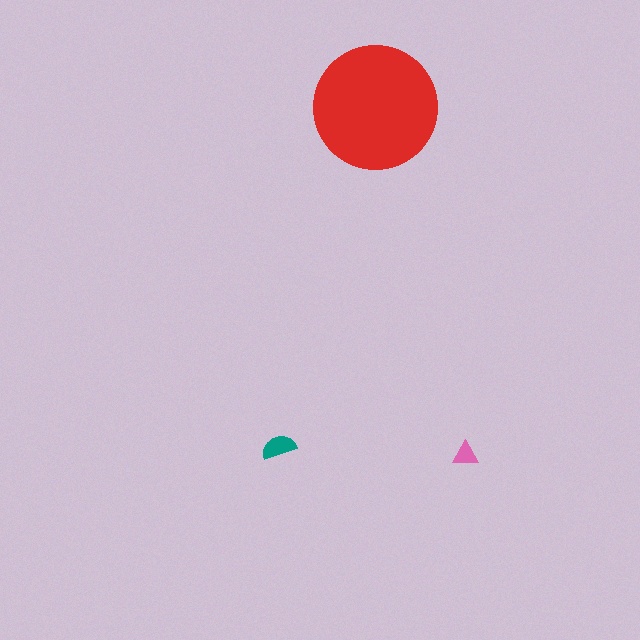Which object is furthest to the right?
The pink triangle is rightmost.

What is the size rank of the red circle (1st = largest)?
1st.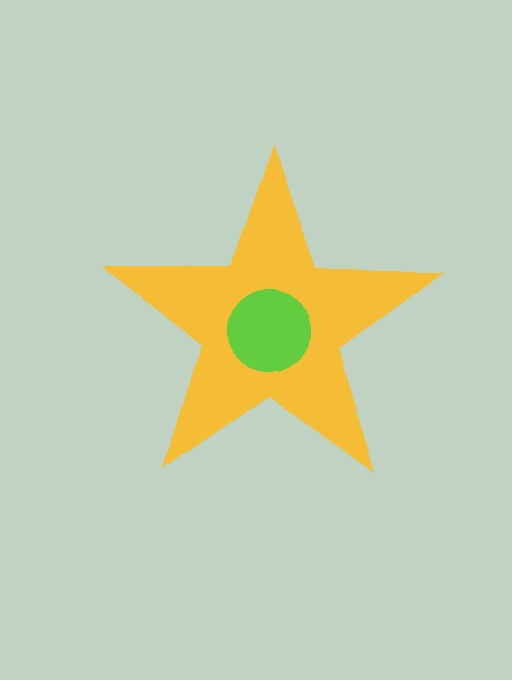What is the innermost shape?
The lime circle.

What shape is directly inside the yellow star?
The lime circle.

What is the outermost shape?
The yellow star.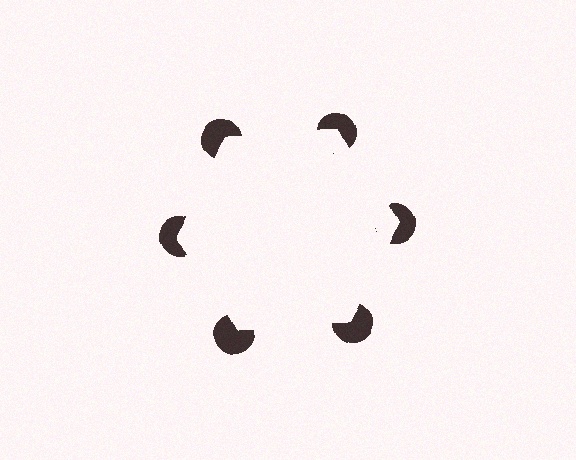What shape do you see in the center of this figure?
An illusory hexagon — its edges are inferred from the aligned wedge cuts in the pac-man discs, not physically drawn.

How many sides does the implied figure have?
6 sides.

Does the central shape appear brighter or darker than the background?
It typically appears slightly brighter than the background, even though no actual brightness change is drawn.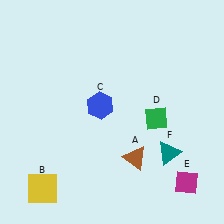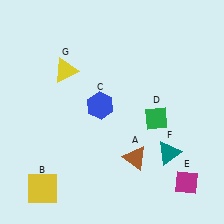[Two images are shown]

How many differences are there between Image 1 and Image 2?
There is 1 difference between the two images.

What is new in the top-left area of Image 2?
A yellow triangle (G) was added in the top-left area of Image 2.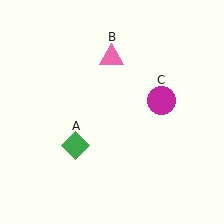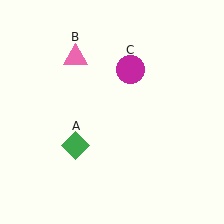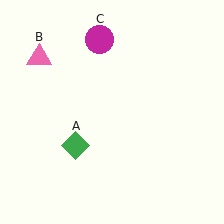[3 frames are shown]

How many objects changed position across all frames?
2 objects changed position: pink triangle (object B), magenta circle (object C).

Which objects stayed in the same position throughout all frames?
Green diamond (object A) remained stationary.